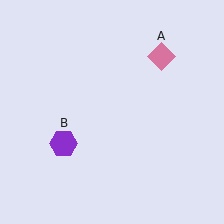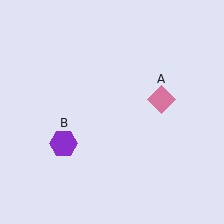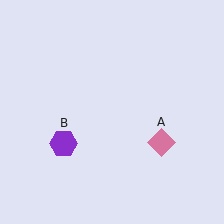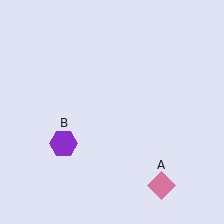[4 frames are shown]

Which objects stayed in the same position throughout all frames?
Purple hexagon (object B) remained stationary.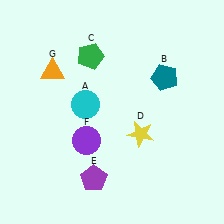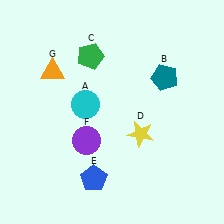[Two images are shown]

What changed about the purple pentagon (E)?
In Image 1, E is purple. In Image 2, it changed to blue.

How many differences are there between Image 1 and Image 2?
There is 1 difference between the two images.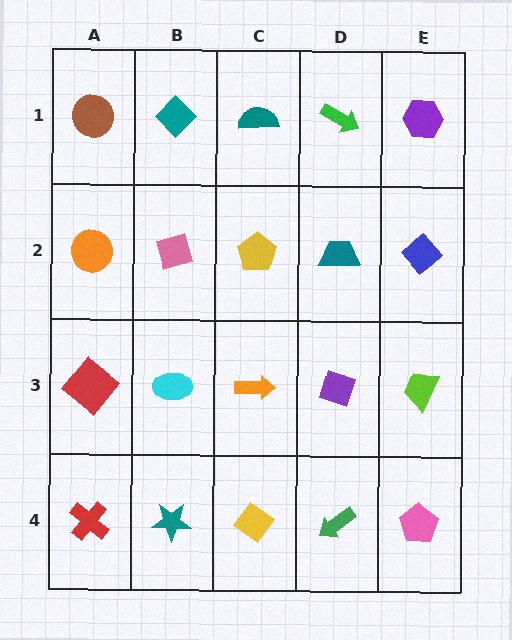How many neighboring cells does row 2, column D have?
4.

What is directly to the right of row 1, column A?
A teal diamond.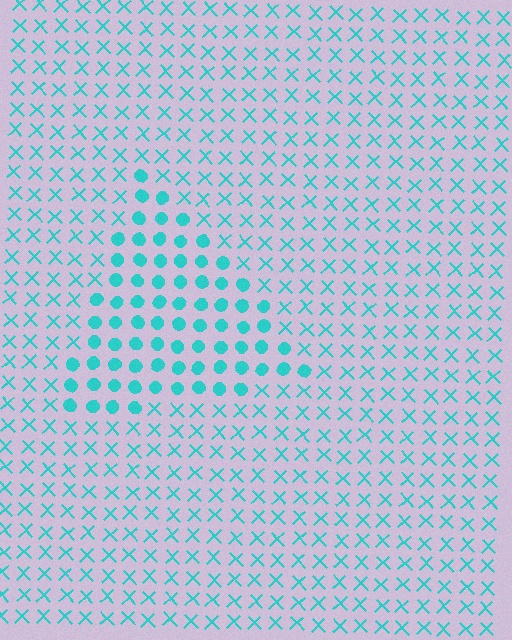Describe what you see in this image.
The image is filled with small cyan elements arranged in a uniform grid. A triangle-shaped region contains circles, while the surrounding area contains X marks. The boundary is defined purely by the change in element shape.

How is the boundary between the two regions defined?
The boundary is defined by a change in element shape: circles inside vs. X marks outside. All elements share the same color and spacing.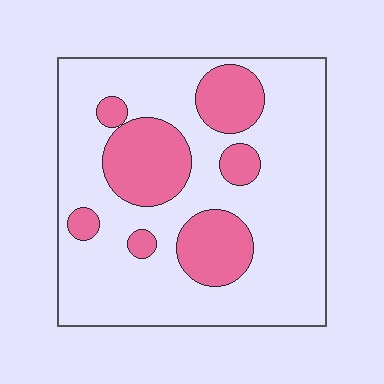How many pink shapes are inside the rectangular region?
7.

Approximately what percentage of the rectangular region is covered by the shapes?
Approximately 25%.